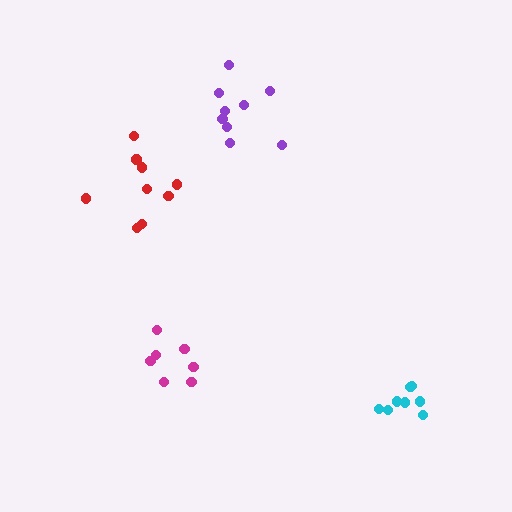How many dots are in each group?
Group 1: 9 dots, Group 2: 7 dots, Group 3: 8 dots, Group 4: 9 dots (33 total).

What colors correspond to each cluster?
The clusters are colored: red, magenta, cyan, purple.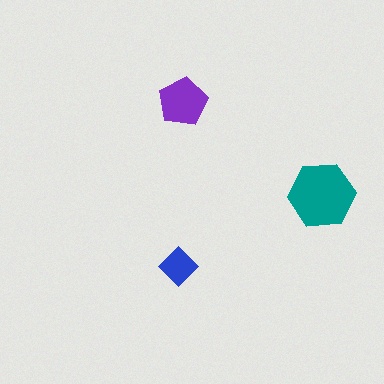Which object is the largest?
The teal hexagon.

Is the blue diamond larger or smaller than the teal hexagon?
Smaller.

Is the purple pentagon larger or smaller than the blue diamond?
Larger.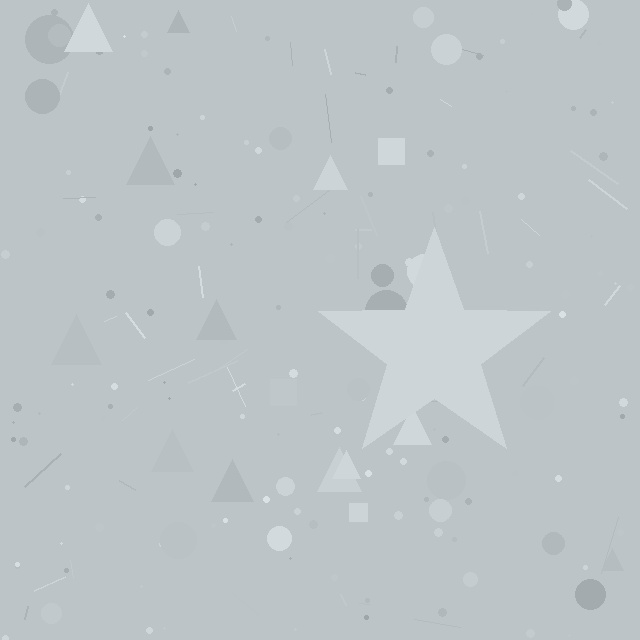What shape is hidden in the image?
A star is hidden in the image.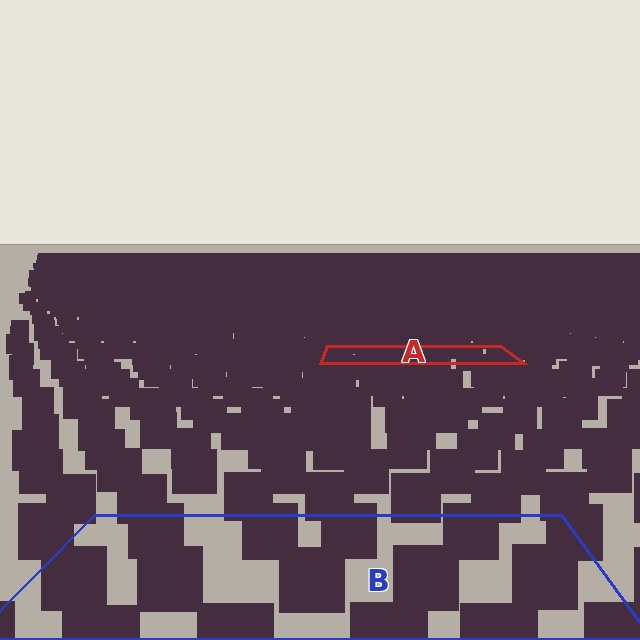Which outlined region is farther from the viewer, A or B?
Region A is farther from the viewer — the texture elements inside it appear smaller and more densely packed.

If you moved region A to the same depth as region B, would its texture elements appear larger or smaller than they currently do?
They would appear larger. At a closer depth, the same texture elements are projected at a bigger on-screen size.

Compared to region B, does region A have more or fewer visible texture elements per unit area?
Region A has more texture elements per unit area — they are packed more densely because it is farther away.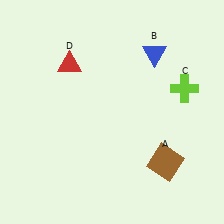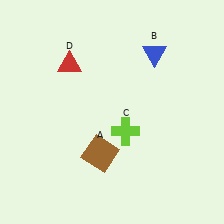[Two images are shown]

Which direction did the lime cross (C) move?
The lime cross (C) moved left.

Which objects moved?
The objects that moved are: the brown square (A), the lime cross (C).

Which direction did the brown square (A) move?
The brown square (A) moved left.